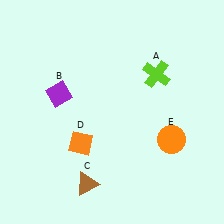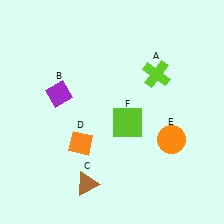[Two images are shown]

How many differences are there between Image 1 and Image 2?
There is 1 difference between the two images.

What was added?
A lime square (F) was added in Image 2.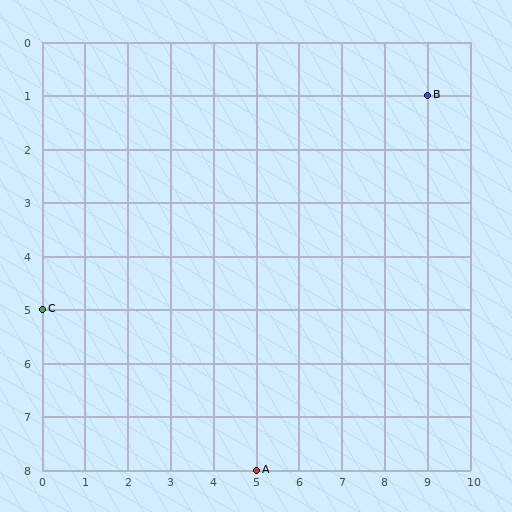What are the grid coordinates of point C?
Point C is at grid coordinates (0, 5).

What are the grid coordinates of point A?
Point A is at grid coordinates (5, 8).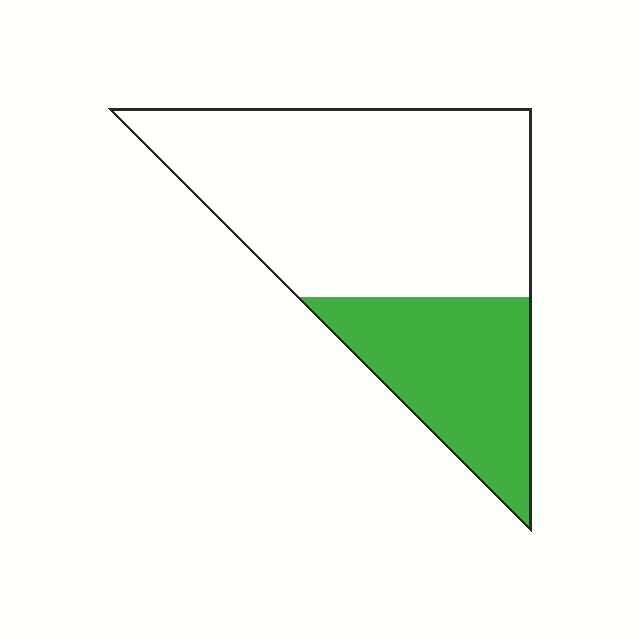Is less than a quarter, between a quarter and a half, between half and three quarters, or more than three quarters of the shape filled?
Between a quarter and a half.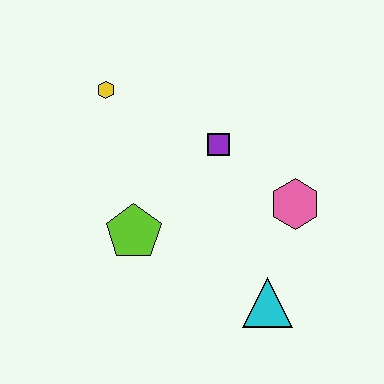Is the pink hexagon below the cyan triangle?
No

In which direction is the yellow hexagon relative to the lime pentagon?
The yellow hexagon is above the lime pentagon.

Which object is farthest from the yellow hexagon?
The cyan triangle is farthest from the yellow hexagon.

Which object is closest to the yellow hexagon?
The purple square is closest to the yellow hexagon.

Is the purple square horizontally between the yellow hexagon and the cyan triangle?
Yes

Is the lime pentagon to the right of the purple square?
No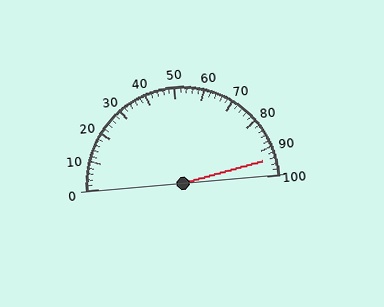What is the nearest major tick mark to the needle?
The nearest major tick mark is 90.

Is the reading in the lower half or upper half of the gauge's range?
The reading is in the upper half of the range (0 to 100).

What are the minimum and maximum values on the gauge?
The gauge ranges from 0 to 100.